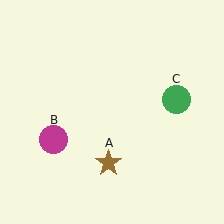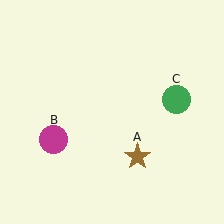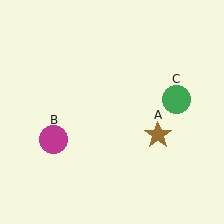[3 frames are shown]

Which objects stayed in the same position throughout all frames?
Magenta circle (object B) and green circle (object C) remained stationary.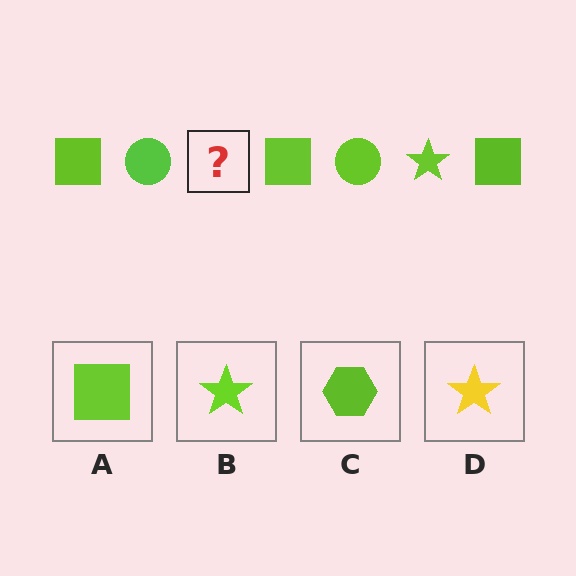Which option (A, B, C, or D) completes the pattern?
B.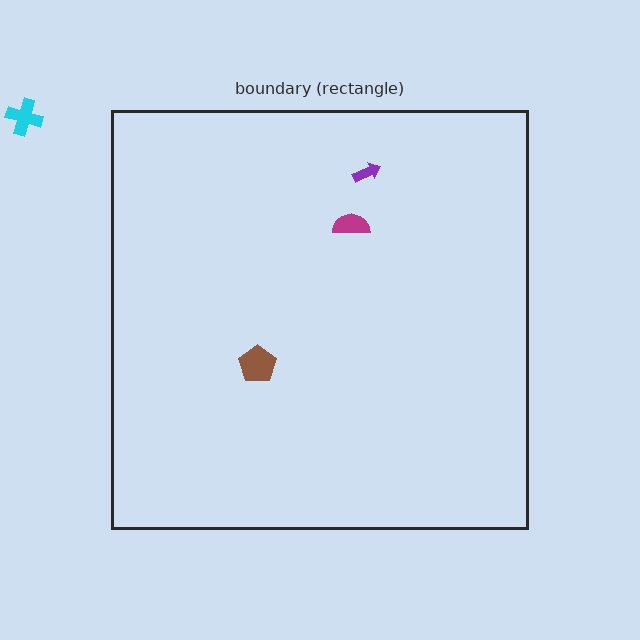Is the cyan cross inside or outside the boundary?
Outside.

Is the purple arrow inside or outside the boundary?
Inside.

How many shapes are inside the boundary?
3 inside, 1 outside.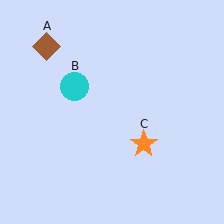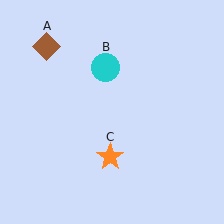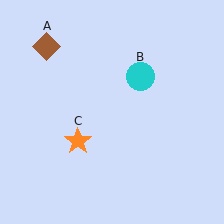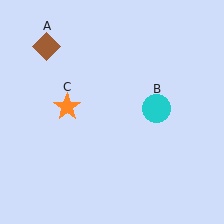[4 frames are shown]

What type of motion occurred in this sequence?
The cyan circle (object B), orange star (object C) rotated clockwise around the center of the scene.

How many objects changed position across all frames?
2 objects changed position: cyan circle (object B), orange star (object C).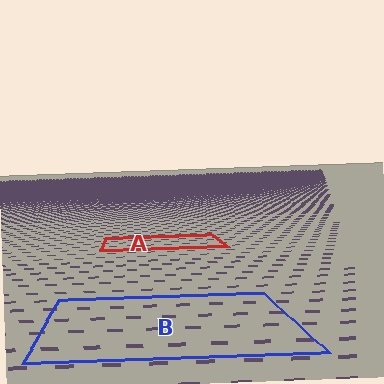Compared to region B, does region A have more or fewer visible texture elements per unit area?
Region A has more texture elements per unit area — they are packed more densely because it is farther away.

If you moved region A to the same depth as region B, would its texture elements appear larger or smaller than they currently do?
They would appear larger. At a closer depth, the same texture elements are projected at a bigger on-screen size.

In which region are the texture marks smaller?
The texture marks are smaller in region A, because it is farther away.